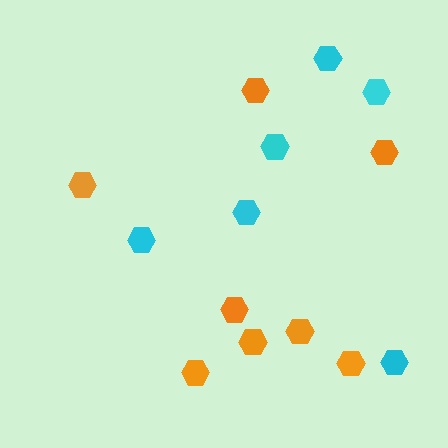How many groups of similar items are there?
There are 2 groups: one group of cyan hexagons (6) and one group of orange hexagons (8).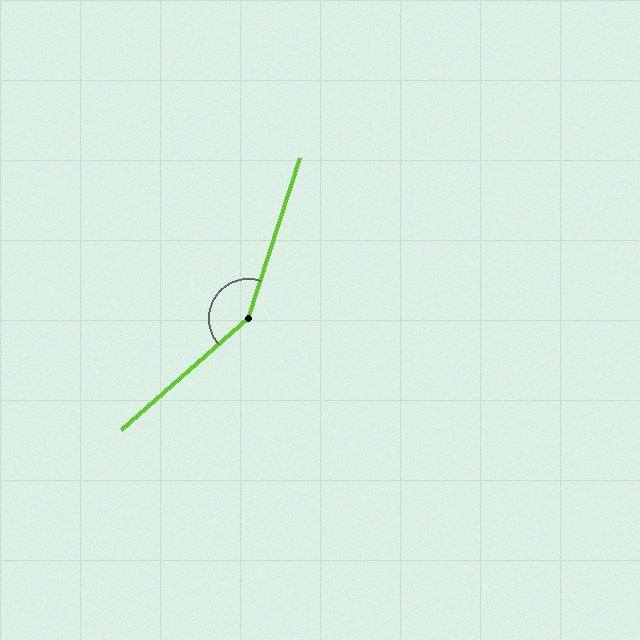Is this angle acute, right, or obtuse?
It is obtuse.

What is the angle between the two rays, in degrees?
Approximately 149 degrees.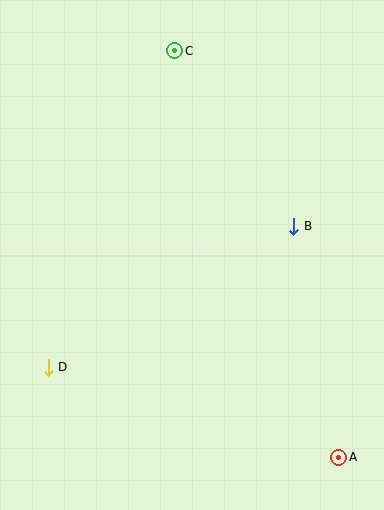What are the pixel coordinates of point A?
Point A is at (339, 457).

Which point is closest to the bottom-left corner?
Point D is closest to the bottom-left corner.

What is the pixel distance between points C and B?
The distance between C and B is 212 pixels.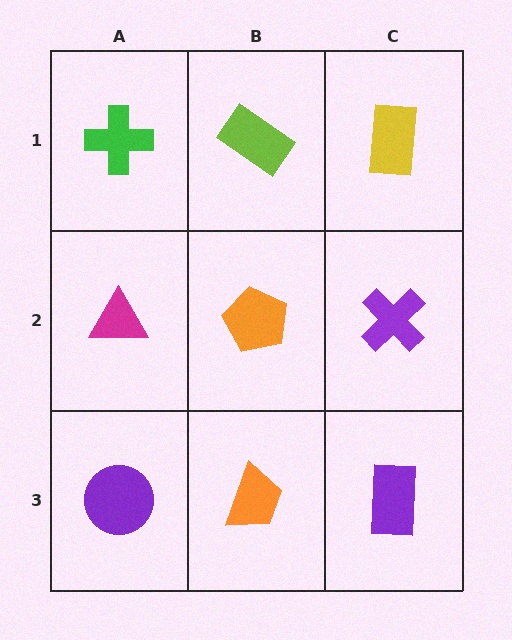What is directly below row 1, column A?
A magenta triangle.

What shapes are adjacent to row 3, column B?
An orange pentagon (row 2, column B), a purple circle (row 3, column A), a purple rectangle (row 3, column C).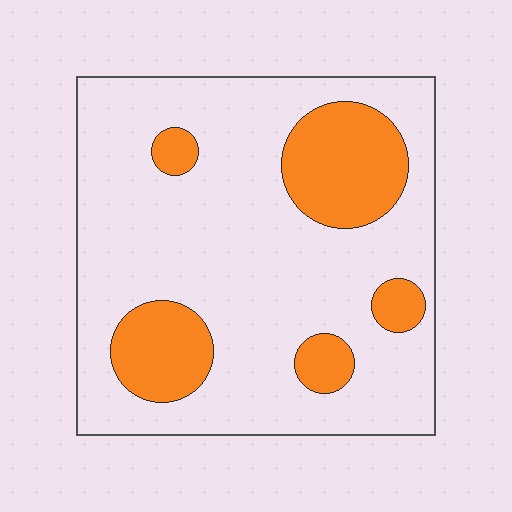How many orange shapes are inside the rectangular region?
5.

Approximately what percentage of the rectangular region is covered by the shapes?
Approximately 20%.